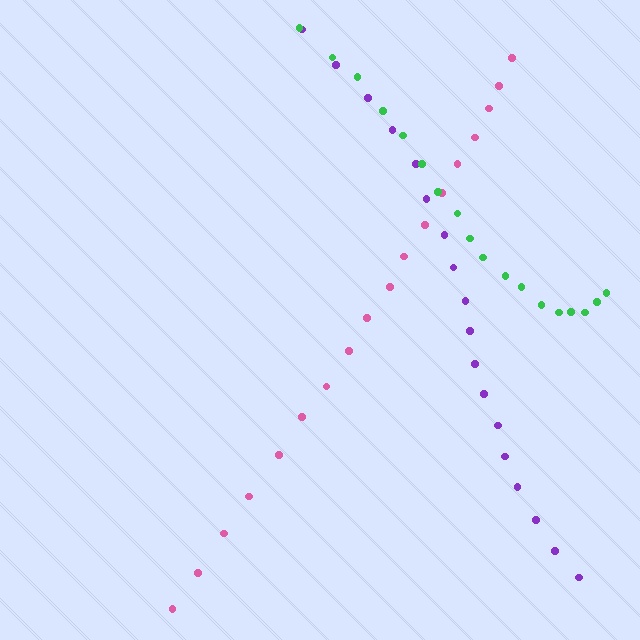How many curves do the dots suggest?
There are 3 distinct paths.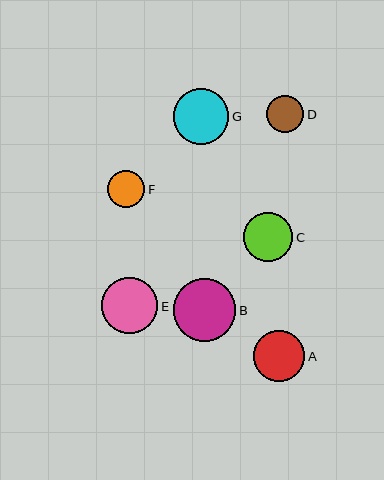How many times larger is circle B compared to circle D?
Circle B is approximately 1.7 times the size of circle D.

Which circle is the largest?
Circle B is the largest with a size of approximately 63 pixels.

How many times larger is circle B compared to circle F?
Circle B is approximately 1.7 times the size of circle F.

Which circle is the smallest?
Circle F is the smallest with a size of approximately 37 pixels.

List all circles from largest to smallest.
From largest to smallest: B, E, G, A, C, D, F.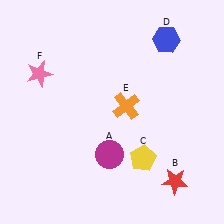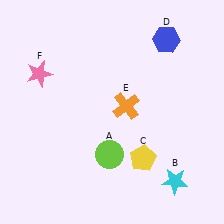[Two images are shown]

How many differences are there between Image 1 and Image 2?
There are 2 differences between the two images.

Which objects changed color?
A changed from magenta to lime. B changed from red to cyan.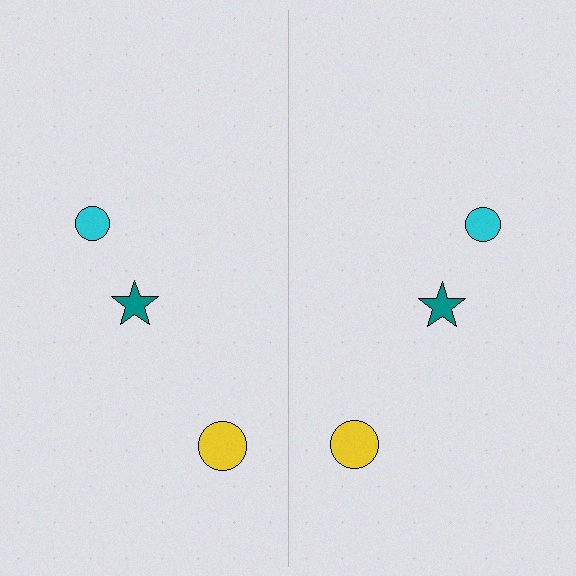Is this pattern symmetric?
Yes, this pattern has bilateral (reflection) symmetry.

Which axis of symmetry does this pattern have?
The pattern has a vertical axis of symmetry running through the center of the image.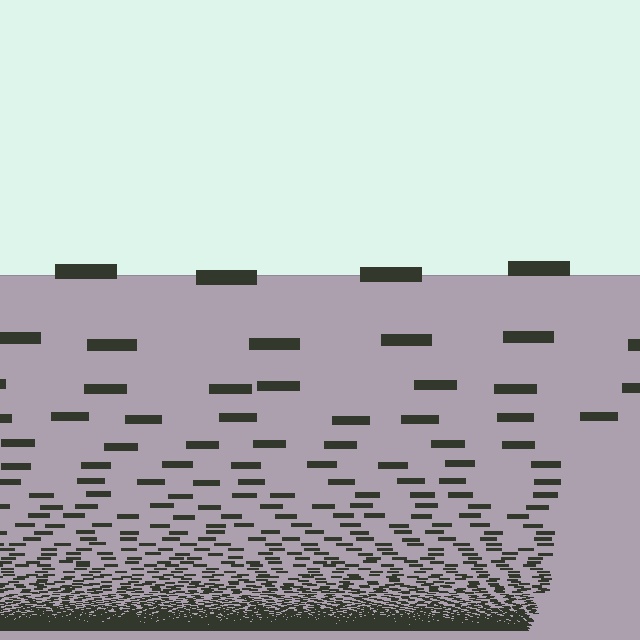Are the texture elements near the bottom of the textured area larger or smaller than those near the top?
Smaller. The gradient is inverted — elements near the bottom are smaller and denser.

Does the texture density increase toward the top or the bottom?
Density increases toward the bottom.